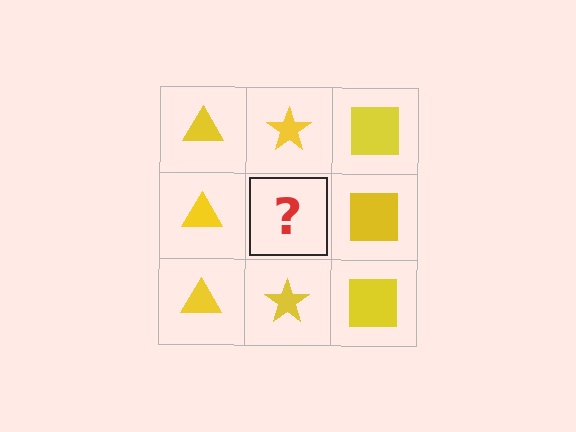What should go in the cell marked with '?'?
The missing cell should contain a yellow star.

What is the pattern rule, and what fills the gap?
The rule is that each column has a consistent shape. The gap should be filled with a yellow star.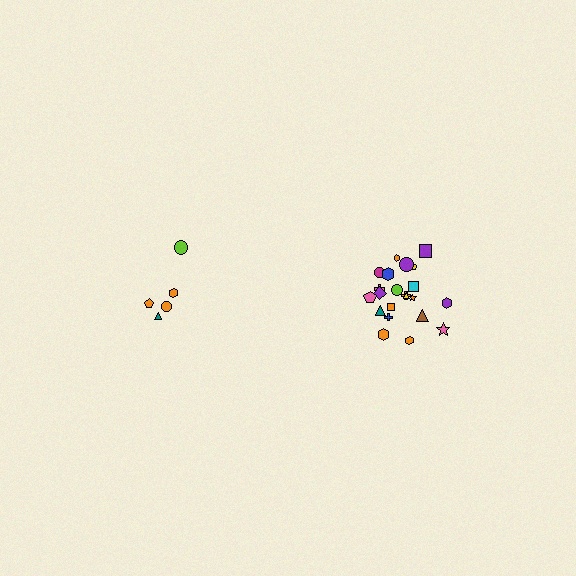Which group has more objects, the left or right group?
The right group.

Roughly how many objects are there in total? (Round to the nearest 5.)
Roughly 25 objects in total.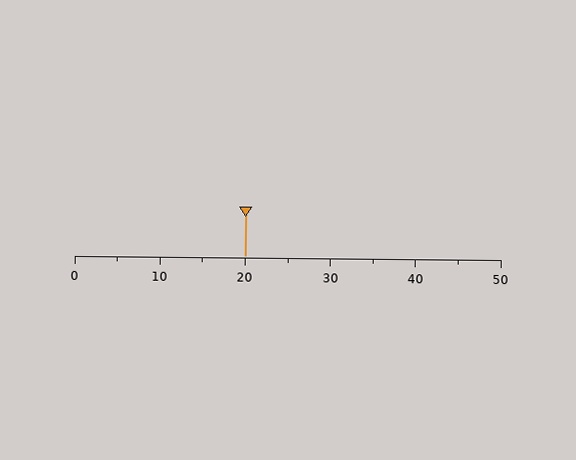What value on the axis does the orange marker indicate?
The marker indicates approximately 20.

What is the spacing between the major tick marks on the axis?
The major ticks are spaced 10 apart.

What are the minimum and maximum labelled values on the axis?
The axis runs from 0 to 50.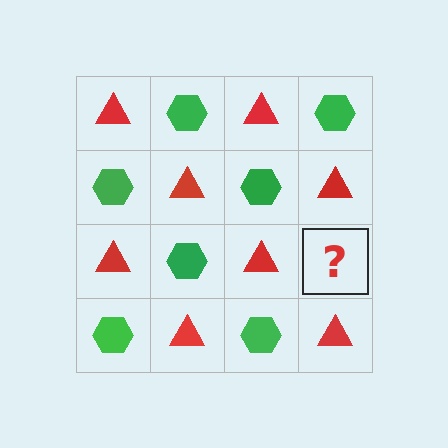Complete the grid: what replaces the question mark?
The question mark should be replaced with a green hexagon.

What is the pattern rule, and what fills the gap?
The rule is that it alternates red triangle and green hexagon in a checkerboard pattern. The gap should be filled with a green hexagon.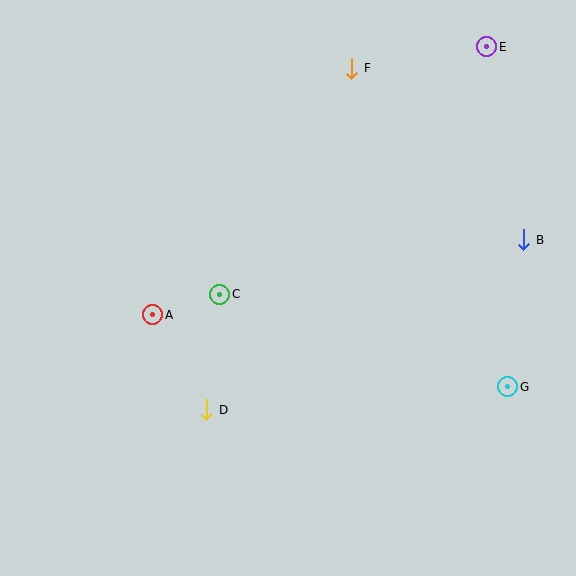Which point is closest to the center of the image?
Point C at (220, 294) is closest to the center.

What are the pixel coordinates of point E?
Point E is at (487, 47).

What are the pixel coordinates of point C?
Point C is at (220, 294).